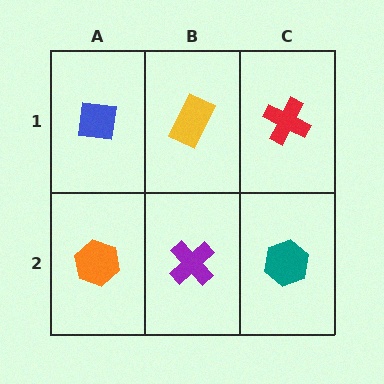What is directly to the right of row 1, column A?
A yellow rectangle.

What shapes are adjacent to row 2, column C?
A red cross (row 1, column C), a purple cross (row 2, column B).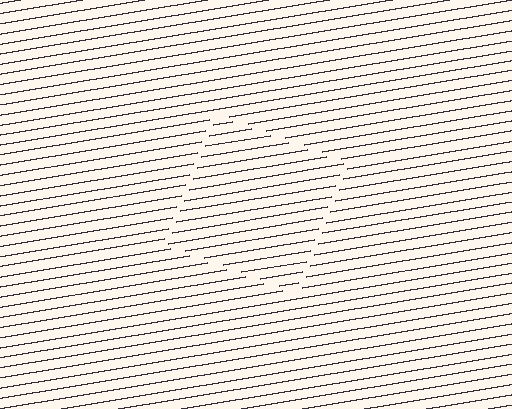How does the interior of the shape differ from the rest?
The interior of the shape contains the same grating, shifted by half a period — the contour is defined by the phase discontinuity where line-ends from the inner and outer gratings abut.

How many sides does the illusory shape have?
4 sides — the line-ends trace a square.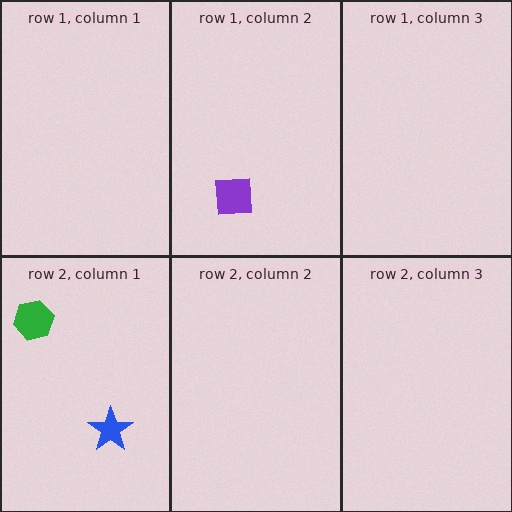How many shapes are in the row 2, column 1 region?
2.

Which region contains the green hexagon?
The row 2, column 1 region.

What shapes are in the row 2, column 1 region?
The green hexagon, the blue star.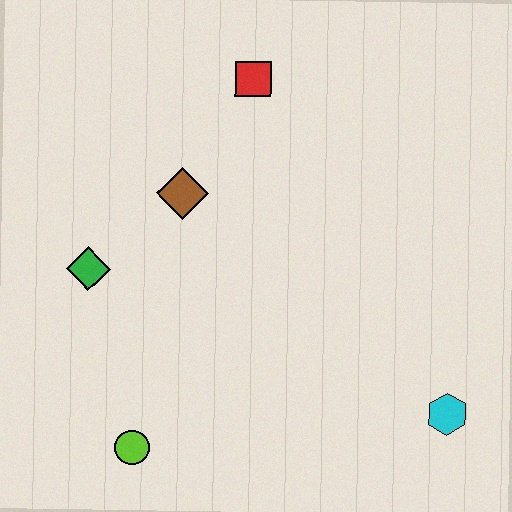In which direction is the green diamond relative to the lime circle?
The green diamond is above the lime circle.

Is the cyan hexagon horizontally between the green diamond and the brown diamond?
No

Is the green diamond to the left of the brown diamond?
Yes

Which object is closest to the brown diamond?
The green diamond is closest to the brown diamond.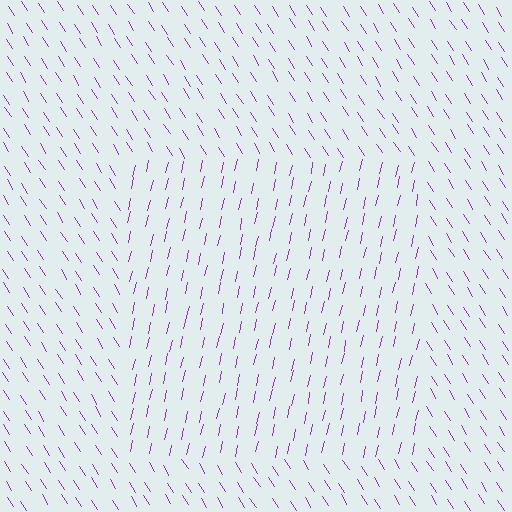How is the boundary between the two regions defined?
The boundary is defined purely by a change in line orientation (approximately 45 degrees difference). All lines are the same color and thickness.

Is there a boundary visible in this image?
Yes, there is a texture boundary formed by a change in line orientation.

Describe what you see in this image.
The image is filled with small purple line segments. A rectangle region in the image has lines oriented differently from the surrounding lines, creating a visible texture boundary.